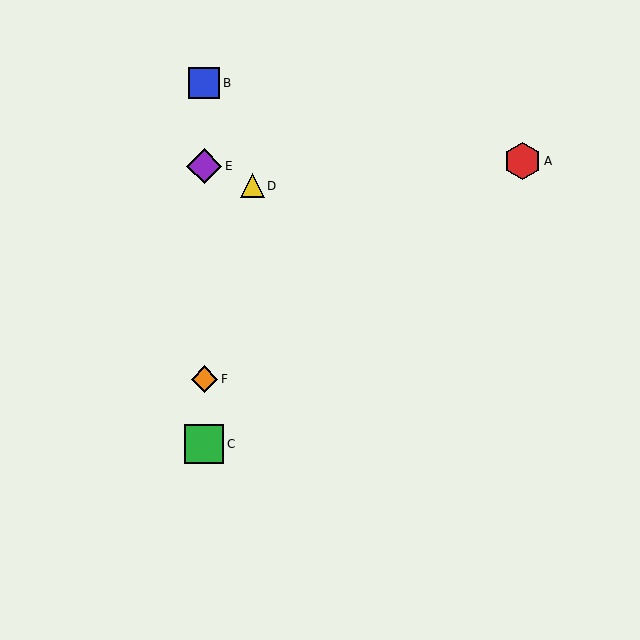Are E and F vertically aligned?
Yes, both are at x≈204.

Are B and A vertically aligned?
No, B is at x≈204 and A is at x≈523.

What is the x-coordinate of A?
Object A is at x≈523.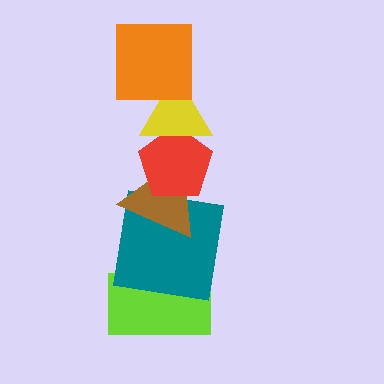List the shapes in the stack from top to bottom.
From top to bottom: the orange square, the yellow triangle, the red pentagon, the brown triangle, the teal square, the lime rectangle.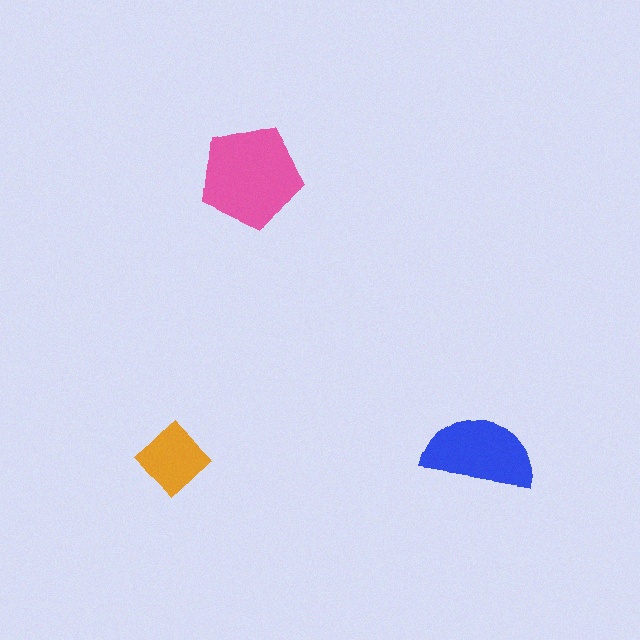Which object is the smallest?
The orange diamond.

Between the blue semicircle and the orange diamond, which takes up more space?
The blue semicircle.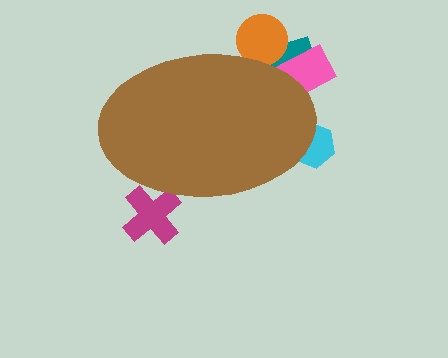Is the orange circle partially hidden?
Yes, the orange circle is partially hidden behind the brown ellipse.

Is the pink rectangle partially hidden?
Yes, the pink rectangle is partially hidden behind the brown ellipse.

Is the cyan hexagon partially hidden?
Yes, the cyan hexagon is partially hidden behind the brown ellipse.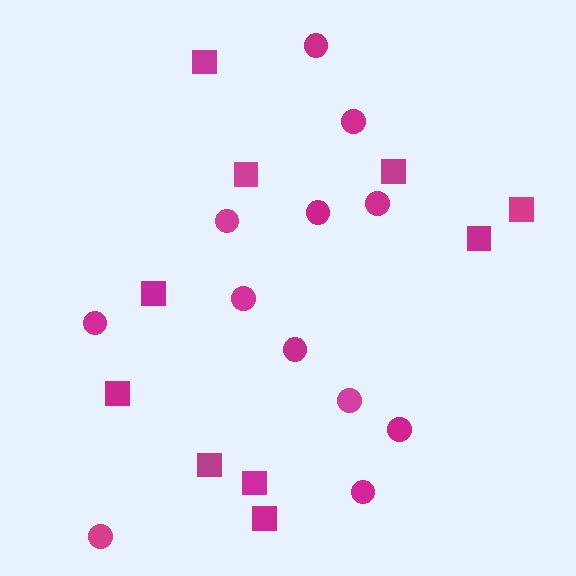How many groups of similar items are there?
There are 2 groups: one group of squares (10) and one group of circles (12).